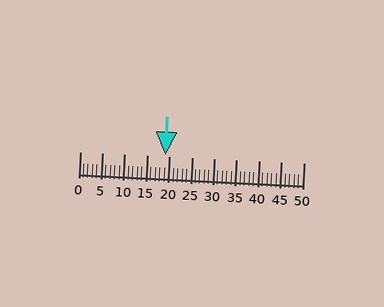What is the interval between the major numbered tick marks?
The major tick marks are spaced 5 units apart.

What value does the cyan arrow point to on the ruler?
The cyan arrow points to approximately 19.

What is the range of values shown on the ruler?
The ruler shows values from 0 to 50.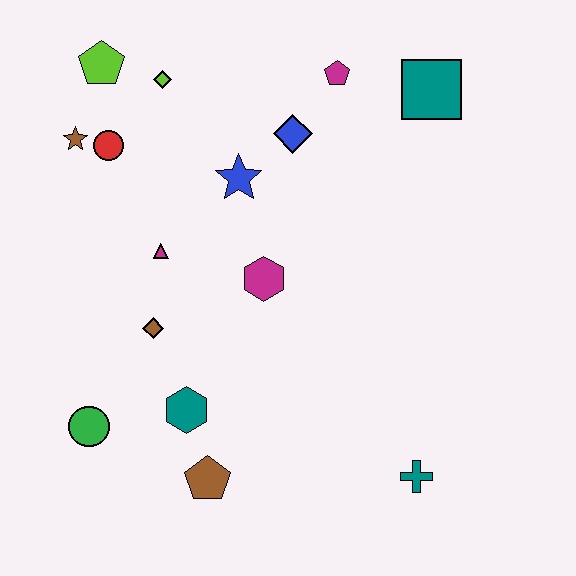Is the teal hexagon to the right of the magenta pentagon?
No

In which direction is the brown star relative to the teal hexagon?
The brown star is above the teal hexagon.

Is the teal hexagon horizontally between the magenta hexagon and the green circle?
Yes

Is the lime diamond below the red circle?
No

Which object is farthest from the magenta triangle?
The teal cross is farthest from the magenta triangle.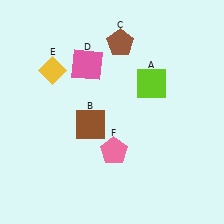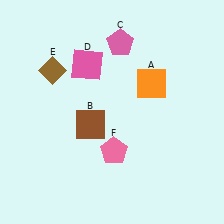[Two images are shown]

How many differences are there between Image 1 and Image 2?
There are 3 differences between the two images.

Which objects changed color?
A changed from lime to orange. C changed from brown to pink. E changed from yellow to brown.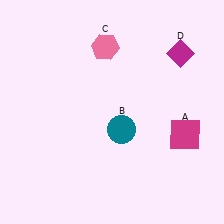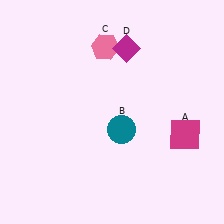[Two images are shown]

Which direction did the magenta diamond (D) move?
The magenta diamond (D) moved left.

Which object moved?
The magenta diamond (D) moved left.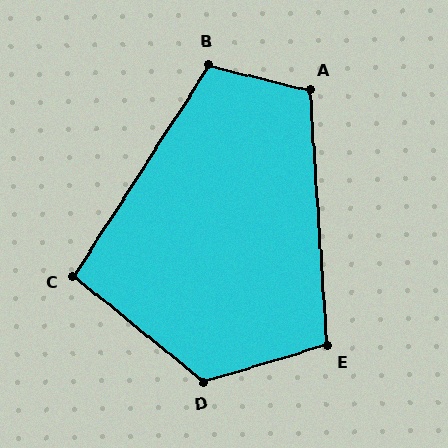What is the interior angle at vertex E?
Approximately 103 degrees (obtuse).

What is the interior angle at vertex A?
Approximately 108 degrees (obtuse).